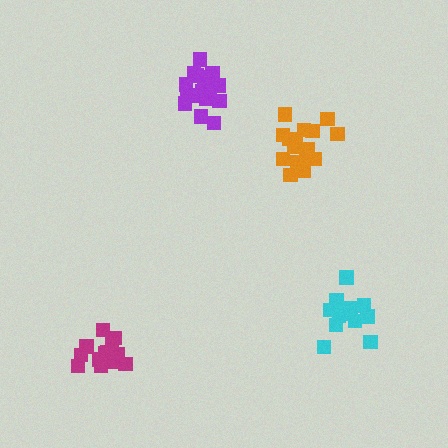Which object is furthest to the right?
The cyan cluster is rightmost.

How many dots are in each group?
Group 1: 18 dots, Group 2: 12 dots, Group 3: 13 dots, Group 4: 17 dots (60 total).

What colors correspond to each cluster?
The clusters are colored: purple, cyan, magenta, orange.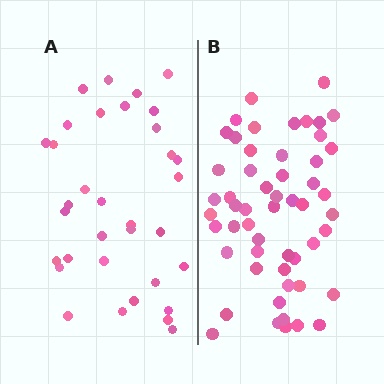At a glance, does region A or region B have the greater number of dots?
Region B (the right region) has more dots.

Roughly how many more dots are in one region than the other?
Region B has approximately 20 more dots than region A.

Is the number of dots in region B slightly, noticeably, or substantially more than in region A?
Region B has substantially more. The ratio is roughly 1.6 to 1.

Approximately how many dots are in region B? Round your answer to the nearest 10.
About 50 dots. (The exact count is 54, which rounds to 50.)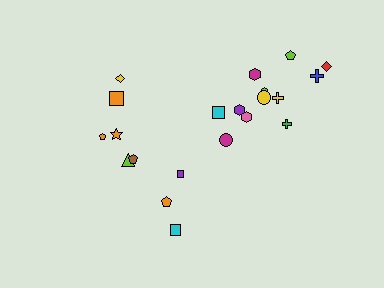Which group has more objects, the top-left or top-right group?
The top-right group.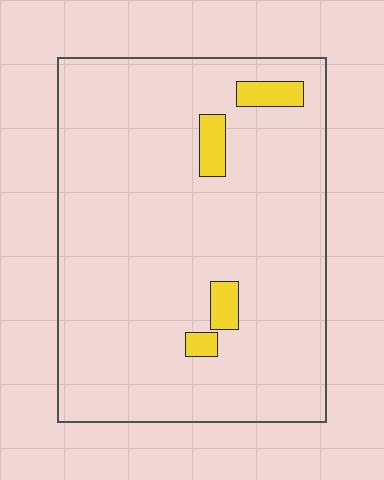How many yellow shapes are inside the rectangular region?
4.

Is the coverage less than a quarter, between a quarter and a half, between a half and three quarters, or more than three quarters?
Less than a quarter.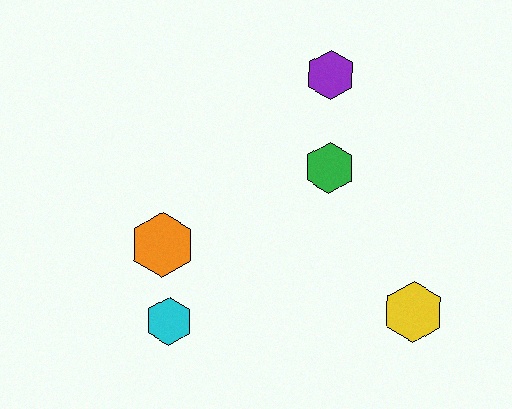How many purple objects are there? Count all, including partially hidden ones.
There is 1 purple object.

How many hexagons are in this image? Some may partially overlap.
There are 5 hexagons.